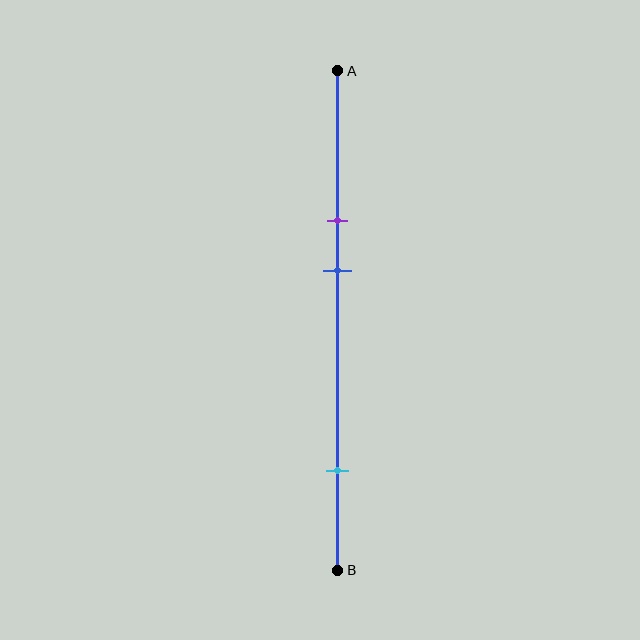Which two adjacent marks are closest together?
The purple and blue marks are the closest adjacent pair.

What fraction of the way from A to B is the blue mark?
The blue mark is approximately 40% (0.4) of the way from A to B.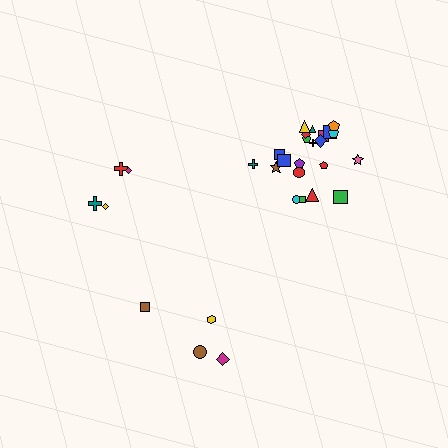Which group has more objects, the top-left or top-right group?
The top-right group.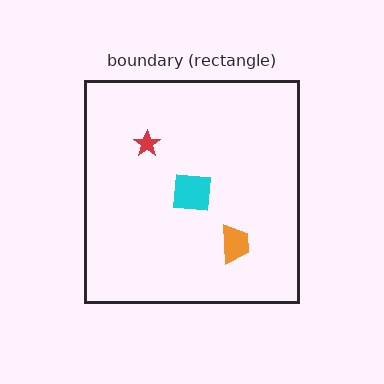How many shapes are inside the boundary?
3 inside, 0 outside.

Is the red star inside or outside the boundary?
Inside.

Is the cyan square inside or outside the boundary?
Inside.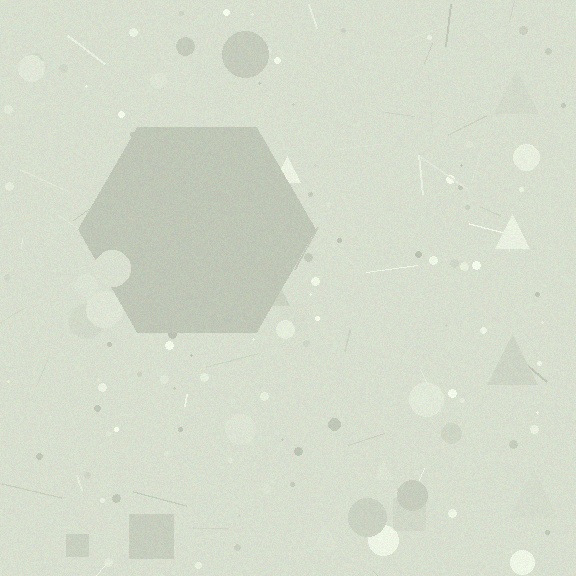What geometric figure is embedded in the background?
A hexagon is embedded in the background.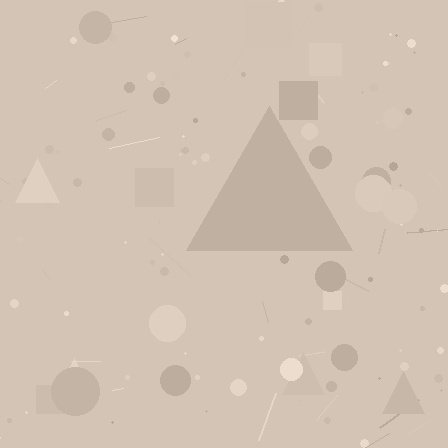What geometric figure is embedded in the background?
A triangle is embedded in the background.